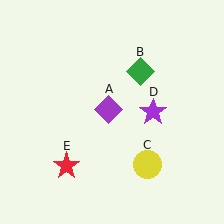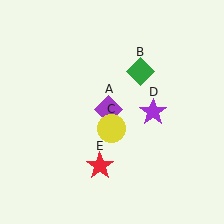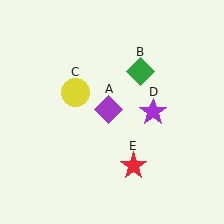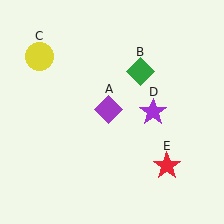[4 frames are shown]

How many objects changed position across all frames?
2 objects changed position: yellow circle (object C), red star (object E).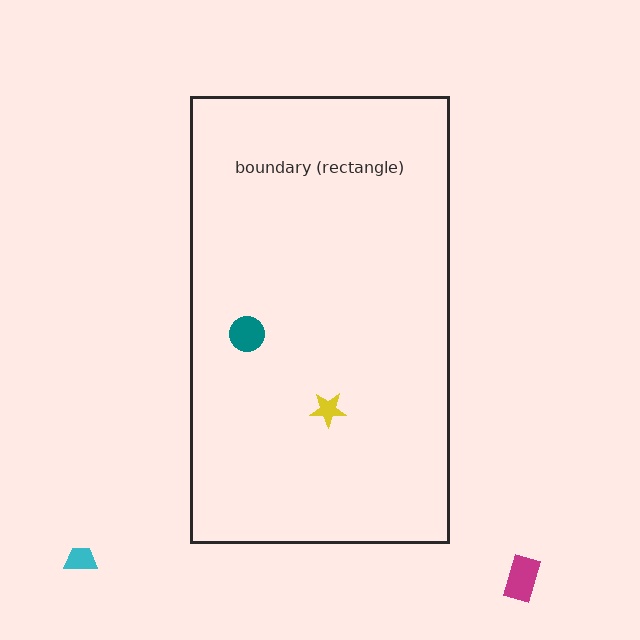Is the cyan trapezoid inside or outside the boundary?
Outside.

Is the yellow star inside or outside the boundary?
Inside.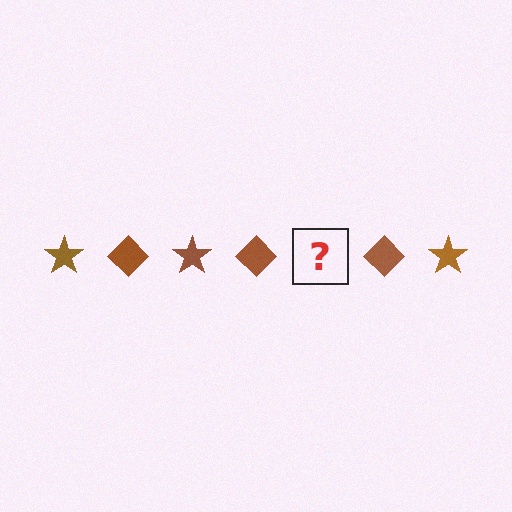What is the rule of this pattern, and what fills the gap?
The rule is that the pattern cycles through star, diamond shapes in brown. The gap should be filled with a brown star.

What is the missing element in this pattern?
The missing element is a brown star.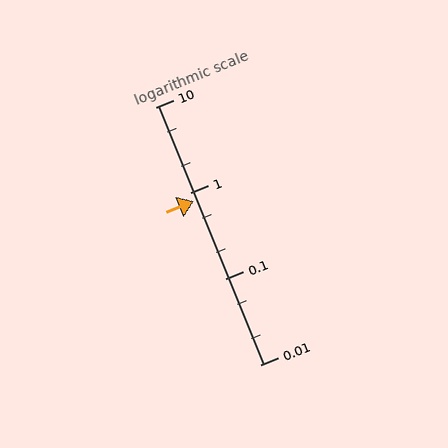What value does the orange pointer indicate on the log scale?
The pointer indicates approximately 0.81.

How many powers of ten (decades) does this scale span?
The scale spans 3 decades, from 0.01 to 10.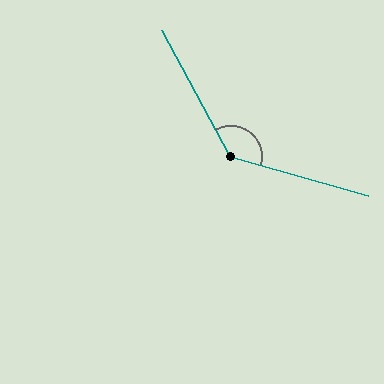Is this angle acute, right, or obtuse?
It is obtuse.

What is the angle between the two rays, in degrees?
Approximately 134 degrees.